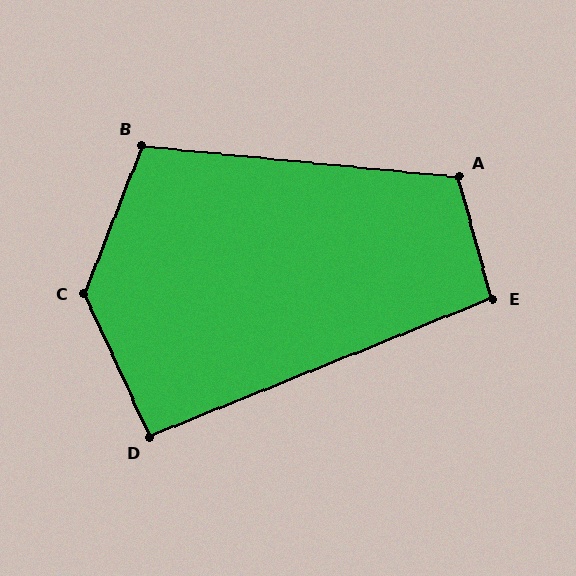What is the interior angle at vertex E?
Approximately 97 degrees (obtuse).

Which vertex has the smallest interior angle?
D, at approximately 92 degrees.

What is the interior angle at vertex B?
Approximately 106 degrees (obtuse).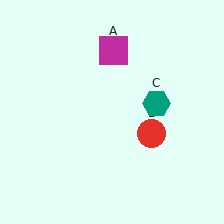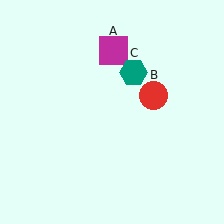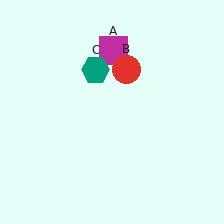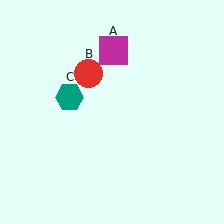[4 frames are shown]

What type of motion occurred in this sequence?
The red circle (object B), teal hexagon (object C) rotated counterclockwise around the center of the scene.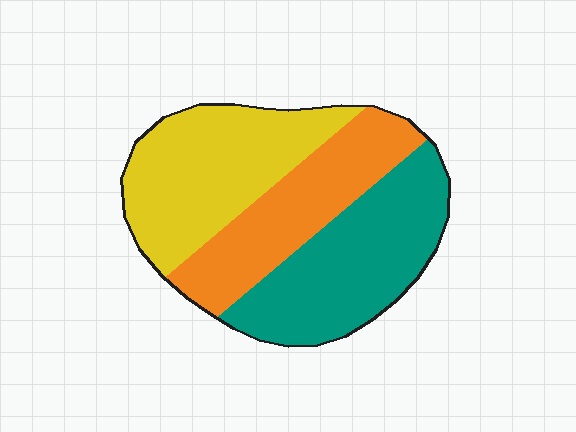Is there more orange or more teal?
Teal.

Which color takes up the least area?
Orange, at roughly 30%.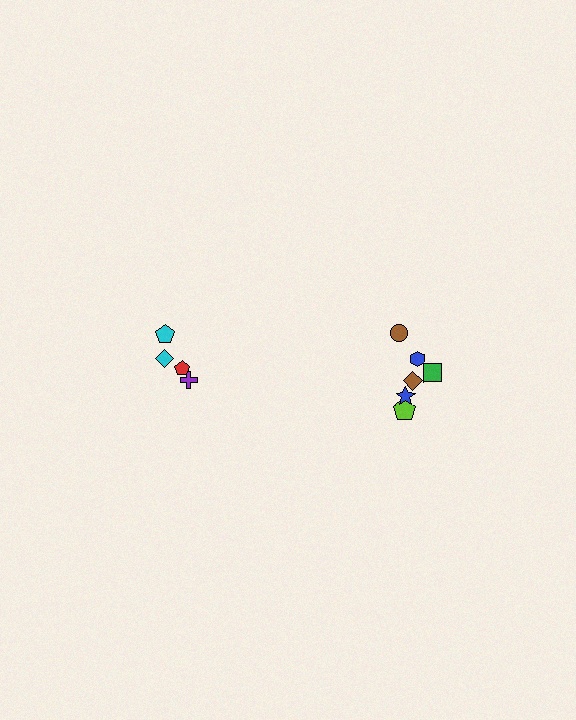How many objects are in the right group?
There are 6 objects.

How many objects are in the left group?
There are 4 objects.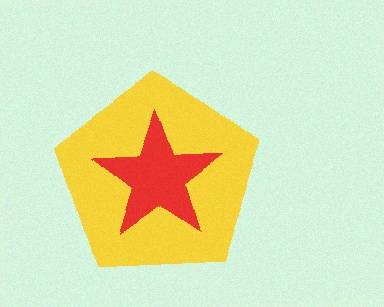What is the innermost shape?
The red star.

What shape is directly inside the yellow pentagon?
The red star.